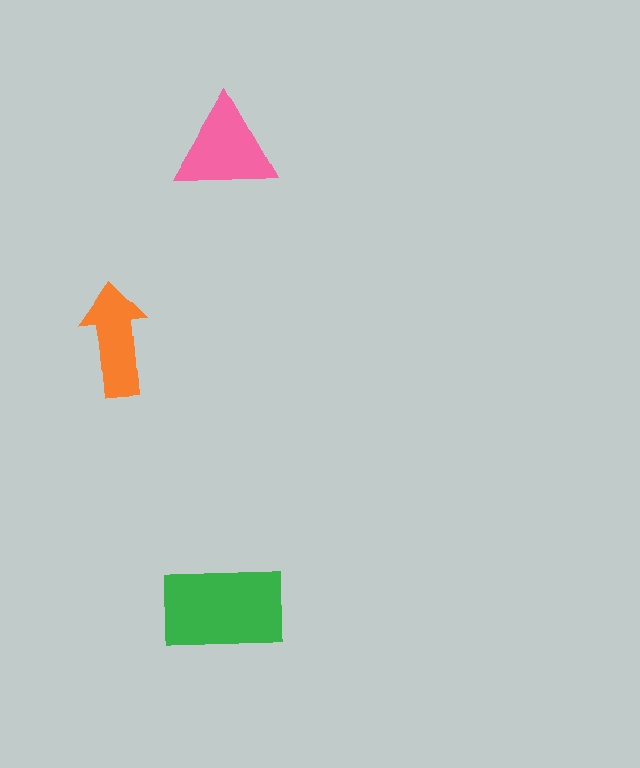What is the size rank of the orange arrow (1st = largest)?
3rd.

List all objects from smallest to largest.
The orange arrow, the pink triangle, the green rectangle.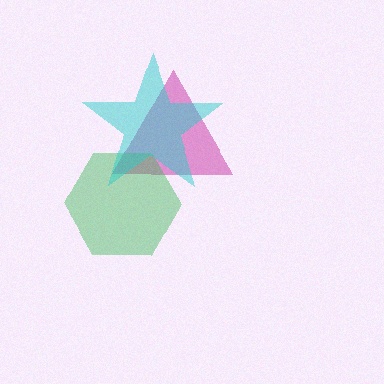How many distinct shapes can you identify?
There are 3 distinct shapes: a magenta triangle, a green hexagon, a cyan star.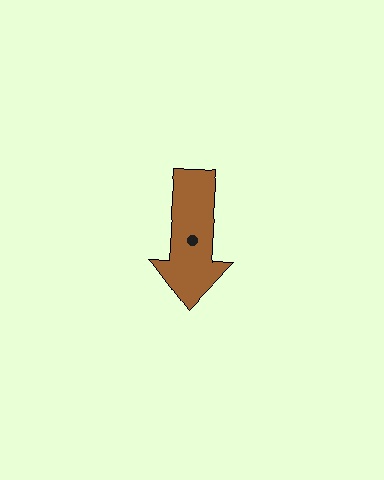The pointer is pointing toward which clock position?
Roughly 6 o'clock.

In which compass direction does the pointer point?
South.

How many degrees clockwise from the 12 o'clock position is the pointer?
Approximately 183 degrees.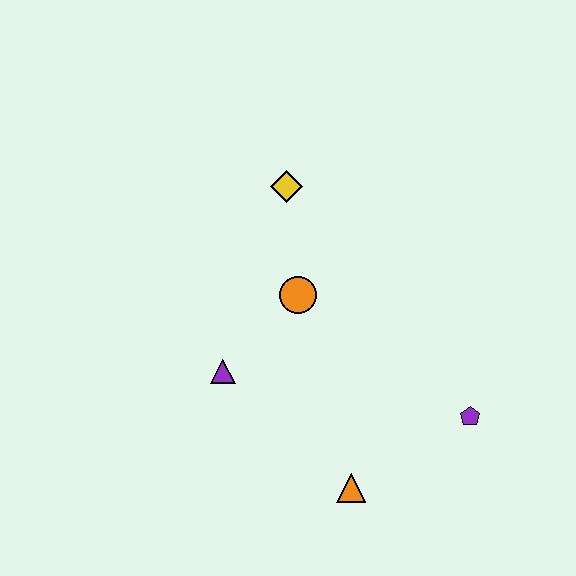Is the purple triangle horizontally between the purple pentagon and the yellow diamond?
No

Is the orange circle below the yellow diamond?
Yes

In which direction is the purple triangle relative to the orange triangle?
The purple triangle is to the left of the orange triangle.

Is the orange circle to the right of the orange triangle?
No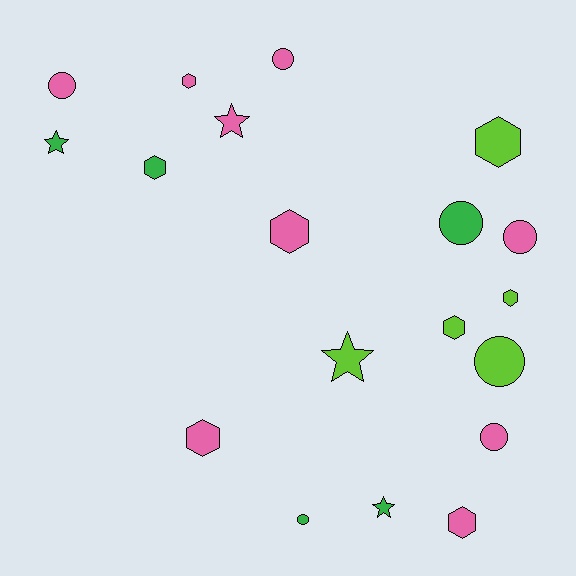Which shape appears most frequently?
Hexagon, with 8 objects.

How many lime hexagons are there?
There are 3 lime hexagons.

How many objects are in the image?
There are 19 objects.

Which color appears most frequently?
Pink, with 9 objects.